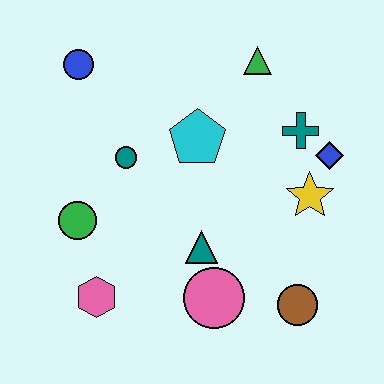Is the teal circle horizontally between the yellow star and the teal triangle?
No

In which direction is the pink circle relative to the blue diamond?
The pink circle is below the blue diamond.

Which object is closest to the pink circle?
The teal triangle is closest to the pink circle.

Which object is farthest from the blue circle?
The brown circle is farthest from the blue circle.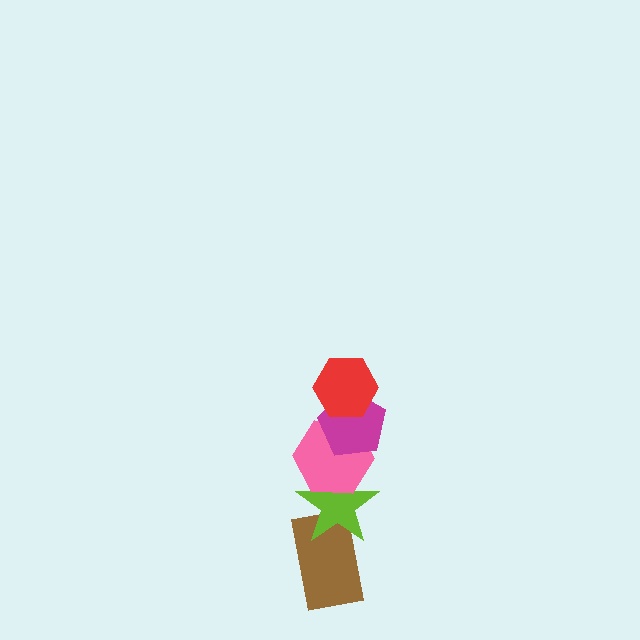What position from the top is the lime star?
The lime star is 4th from the top.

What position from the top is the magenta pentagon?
The magenta pentagon is 2nd from the top.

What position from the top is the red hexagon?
The red hexagon is 1st from the top.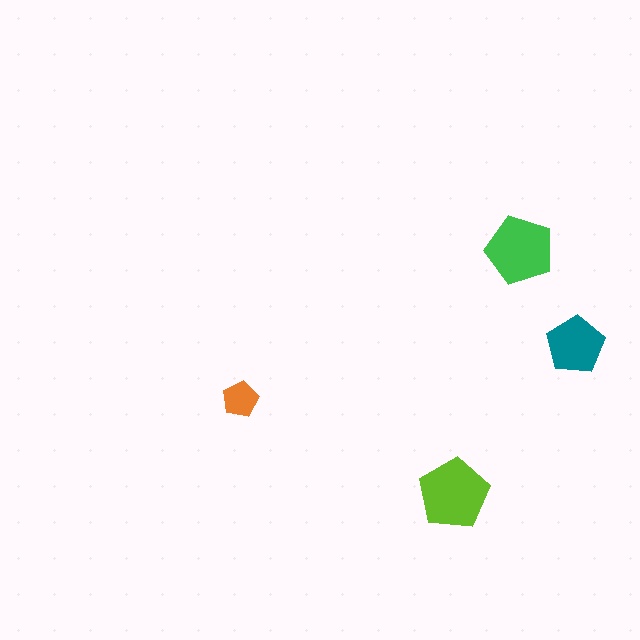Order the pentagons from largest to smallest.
the lime one, the green one, the teal one, the orange one.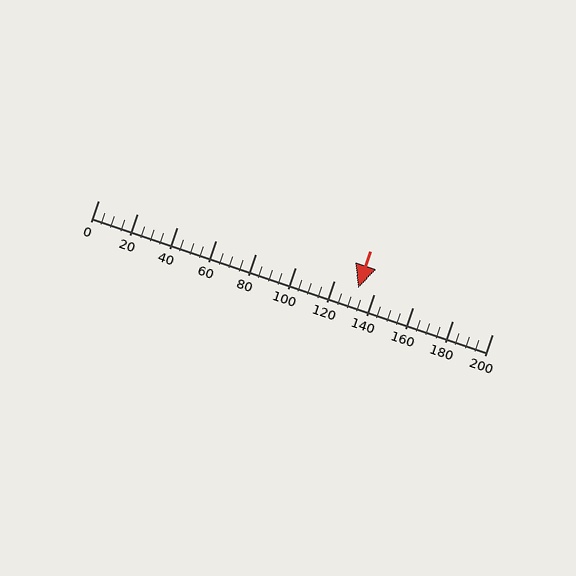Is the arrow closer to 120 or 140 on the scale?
The arrow is closer to 140.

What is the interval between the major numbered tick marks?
The major tick marks are spaced 20 units apart.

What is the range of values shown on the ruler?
The ruler shows values from 0 to 200.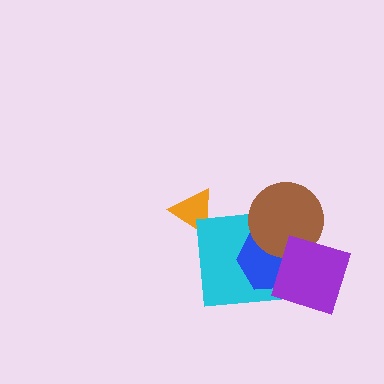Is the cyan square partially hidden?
Yes, it is partially covered by another shape.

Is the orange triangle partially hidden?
No, no other shape covers it.